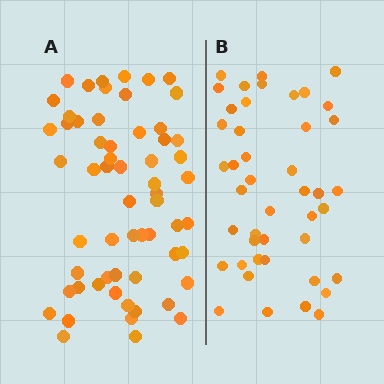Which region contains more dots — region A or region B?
Region A (the left region) has more dots.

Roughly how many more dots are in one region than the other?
Region A has approximately 15 more dots than region B.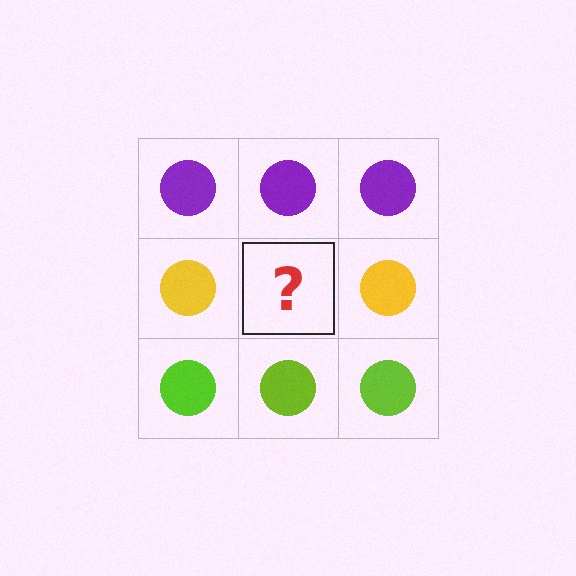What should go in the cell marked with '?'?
The missing cell should contain a yellow circle.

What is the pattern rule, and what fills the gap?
The rule is that each row has a consistent color. The gap should be filled with a yellow circle.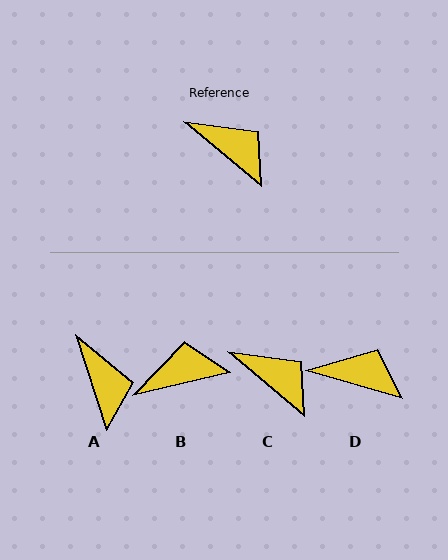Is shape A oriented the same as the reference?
No, it is off by about 32 degrees.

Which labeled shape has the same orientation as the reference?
C.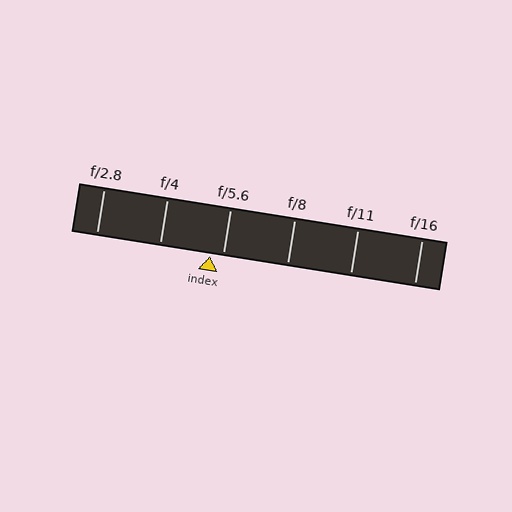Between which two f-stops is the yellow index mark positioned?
The index mark is between f/4 and f/5.6.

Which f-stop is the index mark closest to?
The index mark is closest to f/5.6.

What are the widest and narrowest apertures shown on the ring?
The widest aperture shown is f/2.8 and the narrowest is f/16.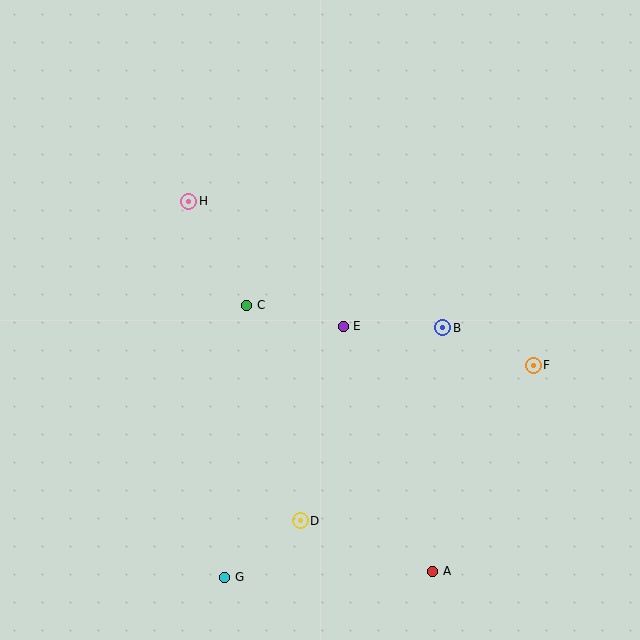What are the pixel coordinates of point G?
Point G is at (225, 577).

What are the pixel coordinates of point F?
Point F is at (533, 365).